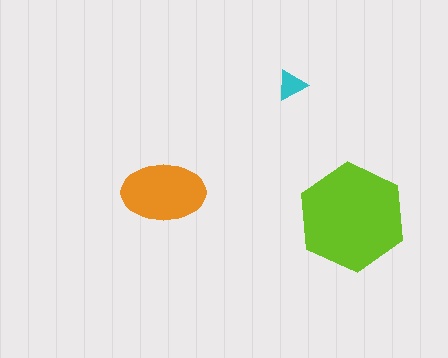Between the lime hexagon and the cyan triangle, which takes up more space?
The lime hexagon.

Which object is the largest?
The lime hexagon.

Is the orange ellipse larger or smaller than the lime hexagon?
Smaller.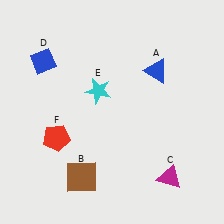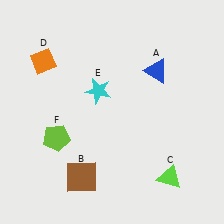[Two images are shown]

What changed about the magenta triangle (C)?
In Image 1, C is magenta. In Image 2, it changed to lime.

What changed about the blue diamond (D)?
In Image 1, D is blue. In Image 2, it changed to orange.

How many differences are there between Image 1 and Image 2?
There are 3 differences between the two images.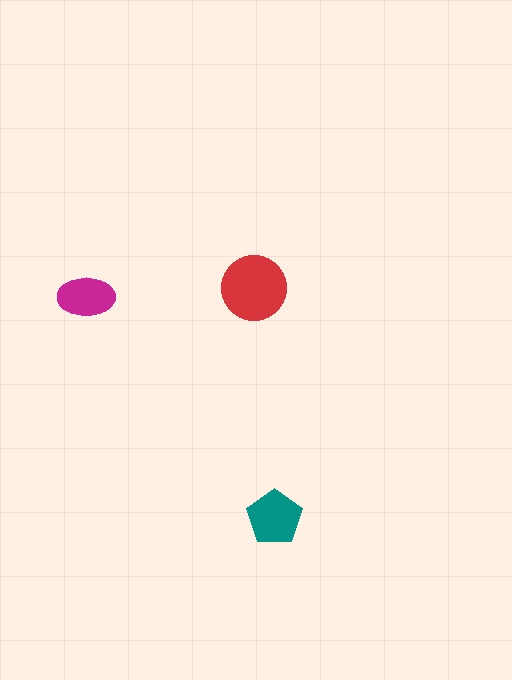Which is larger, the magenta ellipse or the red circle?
The red circle.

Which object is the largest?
The red circle.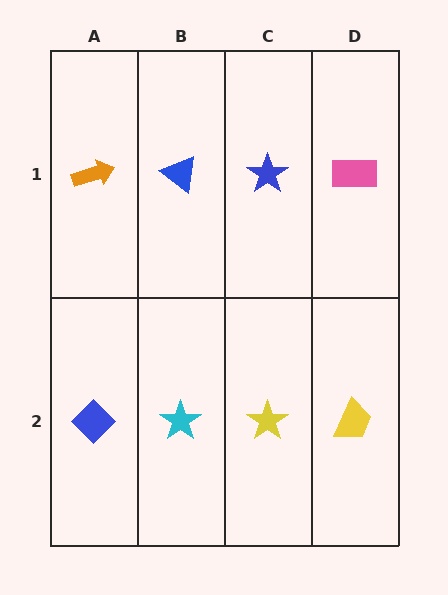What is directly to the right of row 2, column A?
A cyan star.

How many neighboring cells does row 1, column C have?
3.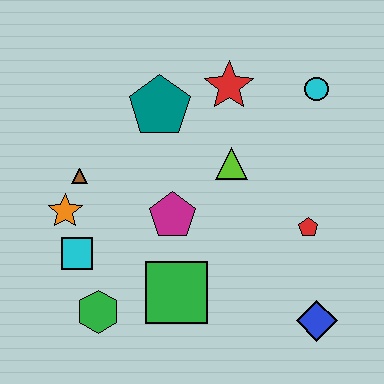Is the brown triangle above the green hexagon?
Yes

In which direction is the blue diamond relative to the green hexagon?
The blue diamond is to the right of the green hexagon.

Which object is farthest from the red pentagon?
The orange star is farthest from the red pentagon.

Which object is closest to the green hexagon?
The cyan square is closest to the green hexagon.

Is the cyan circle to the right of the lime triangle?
Yes